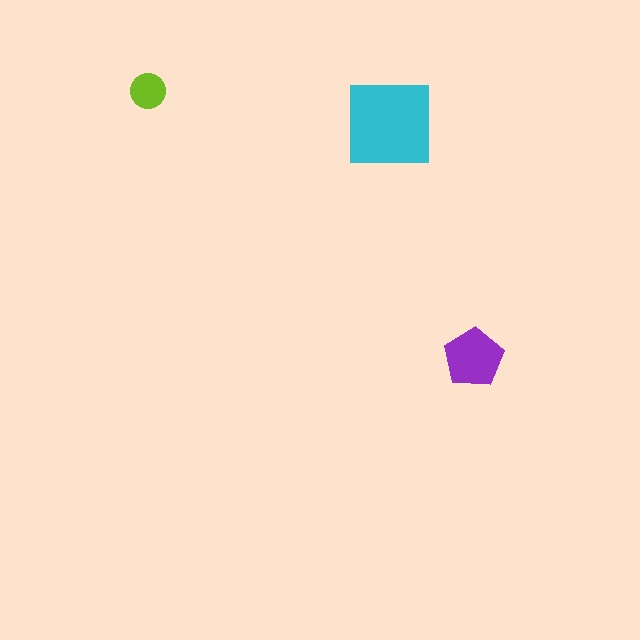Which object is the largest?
The cyan square.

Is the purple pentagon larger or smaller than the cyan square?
Smaller.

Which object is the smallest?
The lime circle.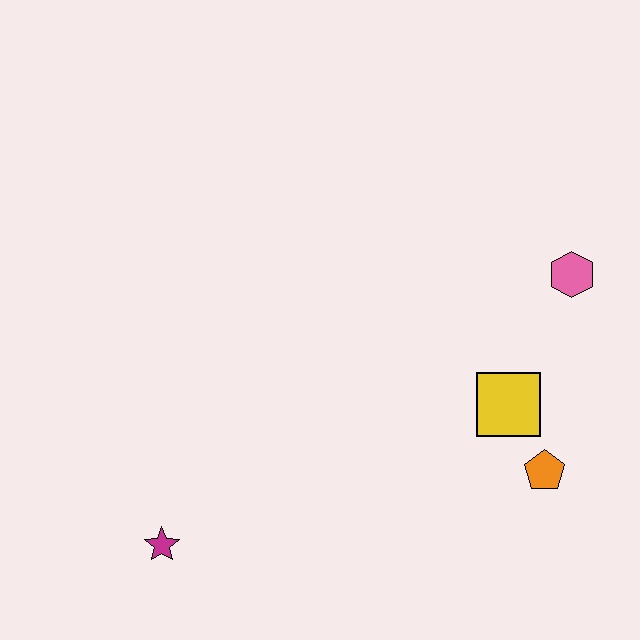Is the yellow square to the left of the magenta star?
No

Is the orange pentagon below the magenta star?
No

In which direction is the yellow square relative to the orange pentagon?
The yellow square is above the orange pentagon.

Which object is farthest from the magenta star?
The pink hexagon is farthest from the magenta star.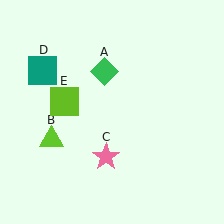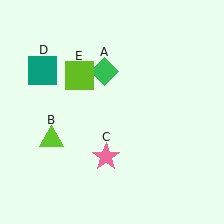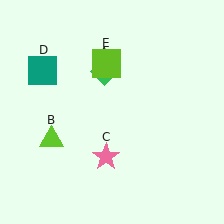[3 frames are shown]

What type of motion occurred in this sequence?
The lime square (object E) rotated clockwise around the center of the scene.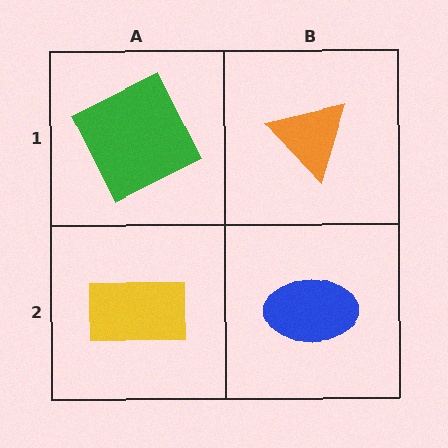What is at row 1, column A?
A green square.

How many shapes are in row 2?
2 shapes.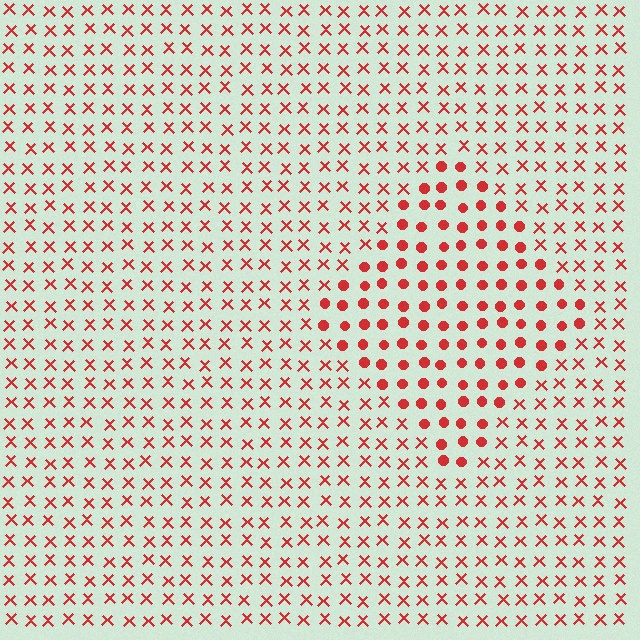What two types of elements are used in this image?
The image uses circles inside the diamond region and X marks outside it.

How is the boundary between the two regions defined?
The boundary is defined by a change in element shape: circles inside vs. X marks outside. All elements share the same color and spacing.